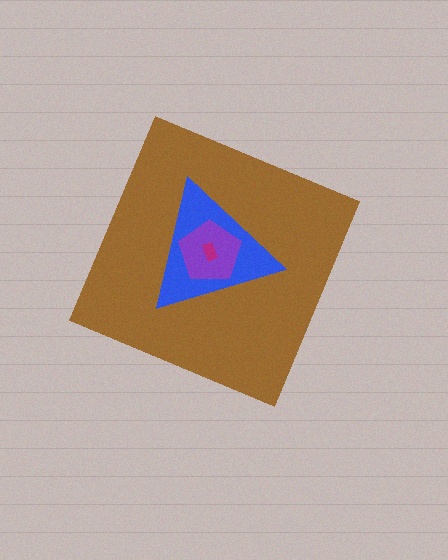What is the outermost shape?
The brown diamond.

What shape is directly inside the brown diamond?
The blue triangle.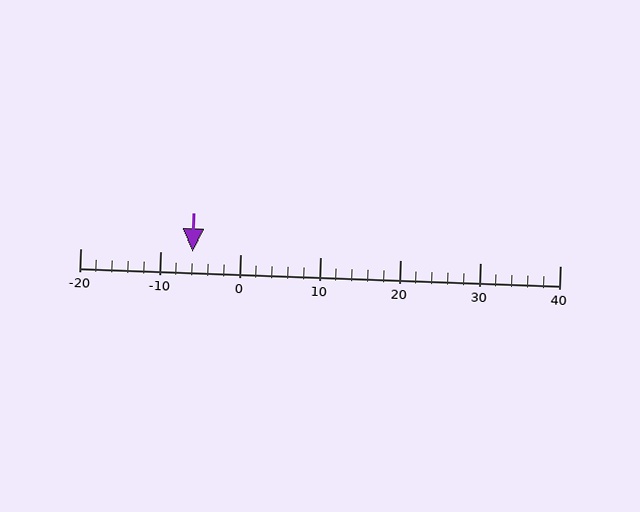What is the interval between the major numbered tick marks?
The major tick marks are spaced 10 units apart.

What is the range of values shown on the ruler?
The ruler shows values from -20 to 40.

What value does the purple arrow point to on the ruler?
The purple arrow points to approximately -6.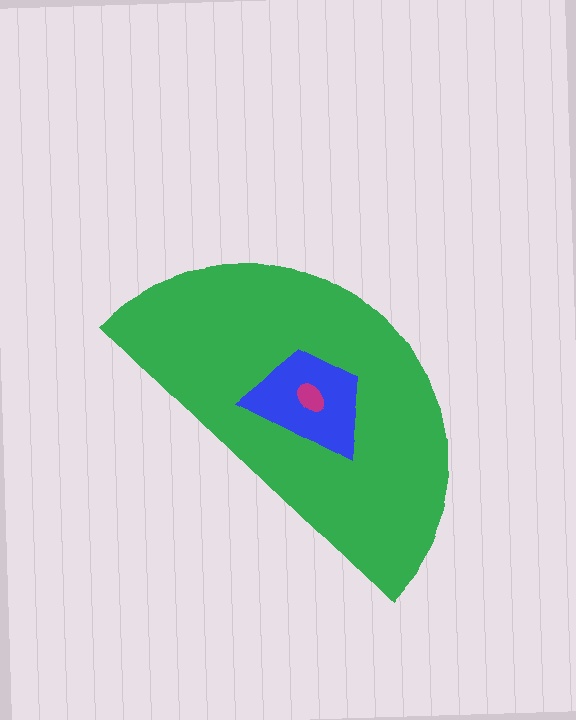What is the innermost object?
The magenta ellipse.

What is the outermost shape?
The green semicircle.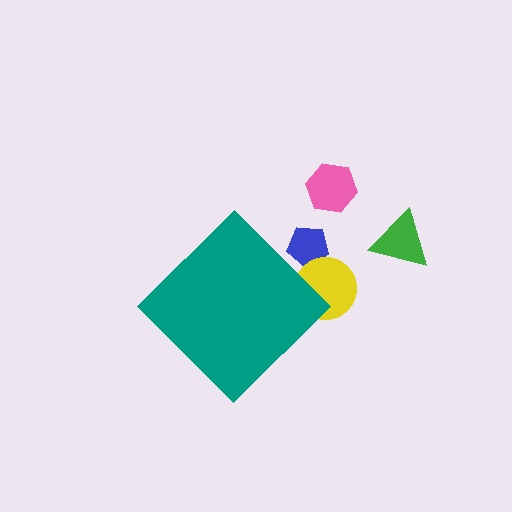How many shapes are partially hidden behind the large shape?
2 shapes are partially hidden.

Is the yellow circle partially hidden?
Yes, the yellow circle is partially hidden behind the teal diamond.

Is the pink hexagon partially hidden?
No, the pink hexagon is fully visible.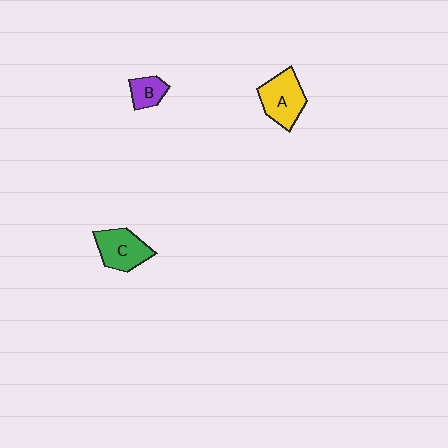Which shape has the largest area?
Shape A (yellow).